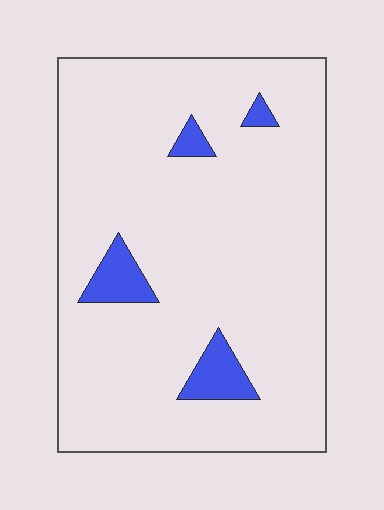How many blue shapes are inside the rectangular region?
4.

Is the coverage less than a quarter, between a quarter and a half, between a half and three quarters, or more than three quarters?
Less than a quarter.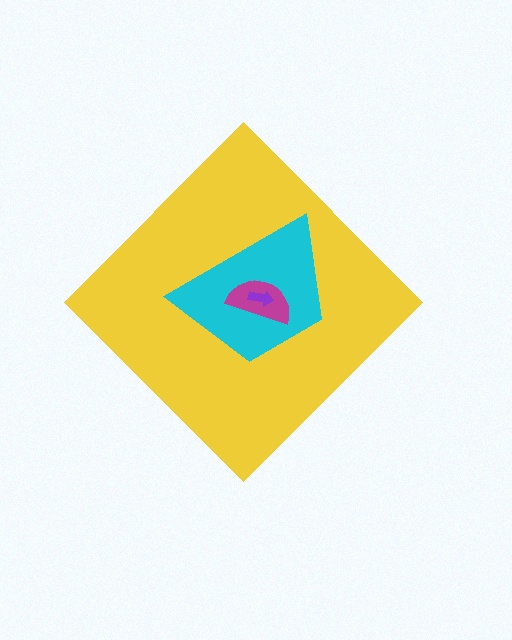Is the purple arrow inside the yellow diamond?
Yes.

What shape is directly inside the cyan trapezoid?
The magenta semicircle.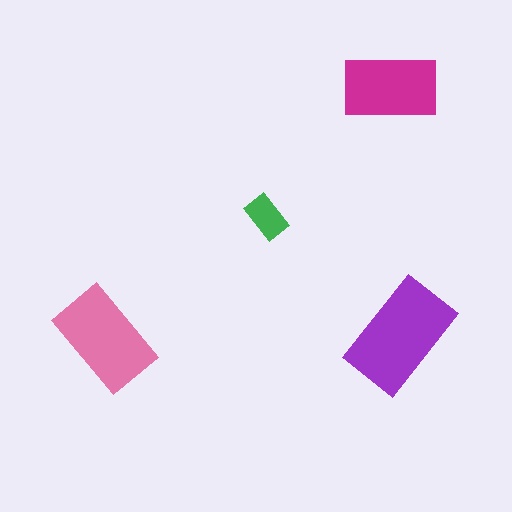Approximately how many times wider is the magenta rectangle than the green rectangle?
About 2 times wider.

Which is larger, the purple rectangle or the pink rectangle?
The purple one.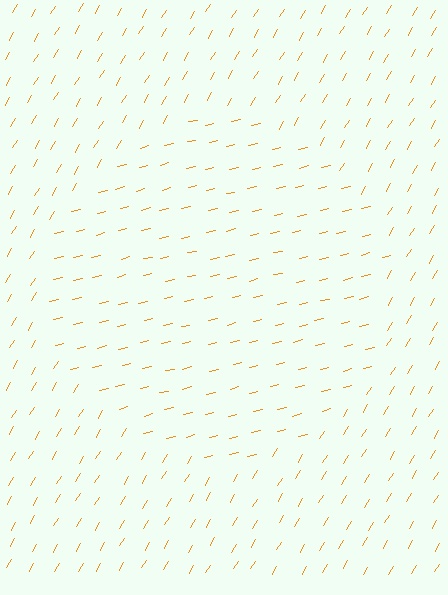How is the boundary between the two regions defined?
The boundary is defined purely by a change in line orientation (approximately 45 degrees difference). All lines are the same color and thickness.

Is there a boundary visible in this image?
Yes, there is a texture boundary formed by a change in line orientation.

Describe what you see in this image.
The image is filled with small orange line segments. A circle region in the image has lines oriented differently from the surrounding lines, creating a visible texture boundary.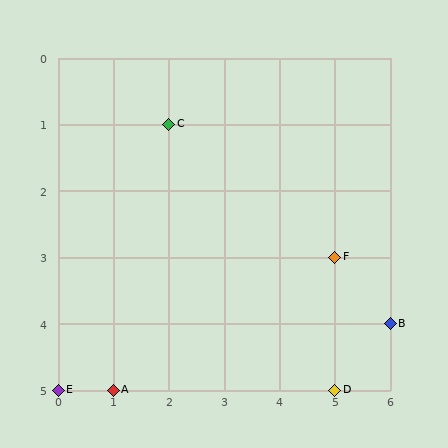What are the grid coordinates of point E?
Point E is at grid coordinates (0, 5).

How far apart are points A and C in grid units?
Points A and C are 1 column and 4 rows apart (about 4.1 grid units diagonally).